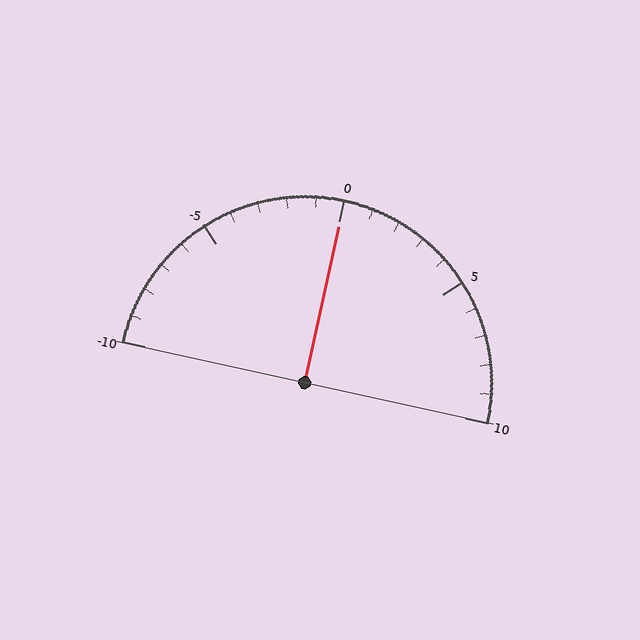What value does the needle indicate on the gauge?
The needle indicates approximately 0.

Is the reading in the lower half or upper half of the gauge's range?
The reading is in the upper half of the range (-10 to 10).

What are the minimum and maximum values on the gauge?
The gauge ranges from -10 to 10.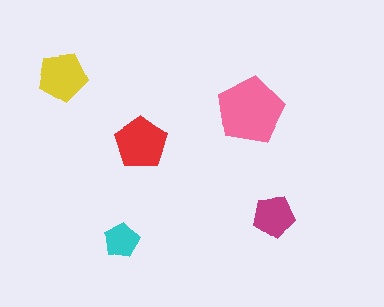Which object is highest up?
The yellow pentagon is topmost.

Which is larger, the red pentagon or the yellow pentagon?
The red one.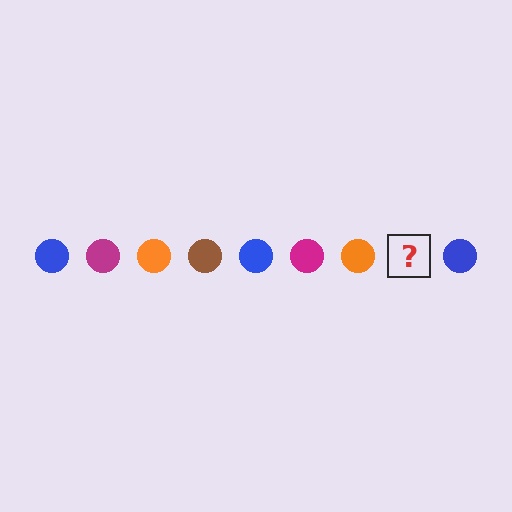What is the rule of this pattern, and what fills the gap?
The rule is that the pattern cycles through blue, magenta, orange, brown circles. The gap should be filled with a brown circle.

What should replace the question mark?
The question mark should be replaced with a brown circle.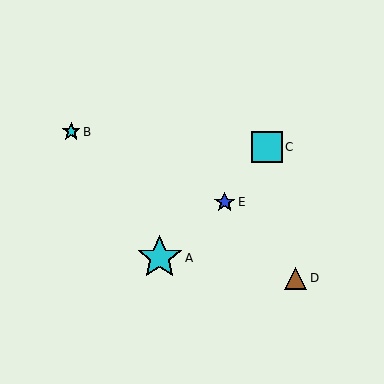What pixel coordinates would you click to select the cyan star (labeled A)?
Click at (160, 258) to select the cyan star A.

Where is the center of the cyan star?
The center of the cyan star is at (71, 132).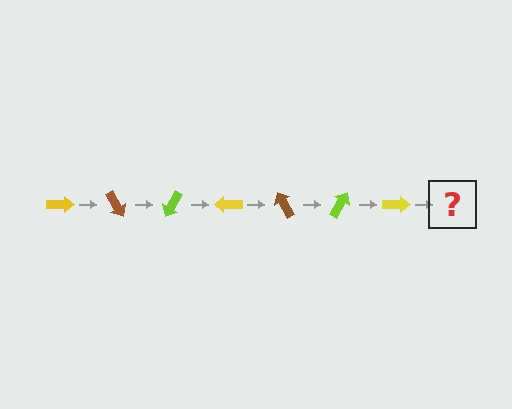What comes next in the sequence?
The next element should be a brown arrow, rotated 420 degrees from the start.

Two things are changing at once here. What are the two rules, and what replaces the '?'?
The two rules are that it rotates 60 degrees each step and the color cycles through yellow, brown, and lime. The '?' should be a brown arrow, rotated 420 degrees from the start.